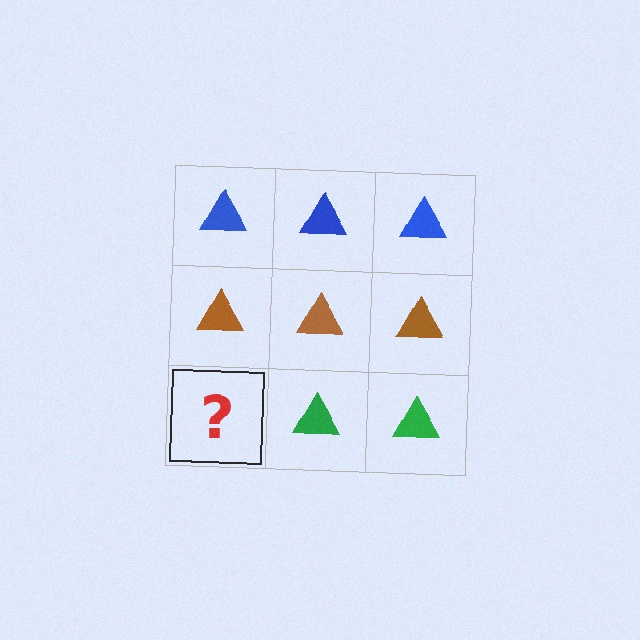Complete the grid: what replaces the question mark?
The question mark should be replaced with a green triangle.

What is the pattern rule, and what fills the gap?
The rule is that each row has a consistent color. The gap should be filled with a green triangle.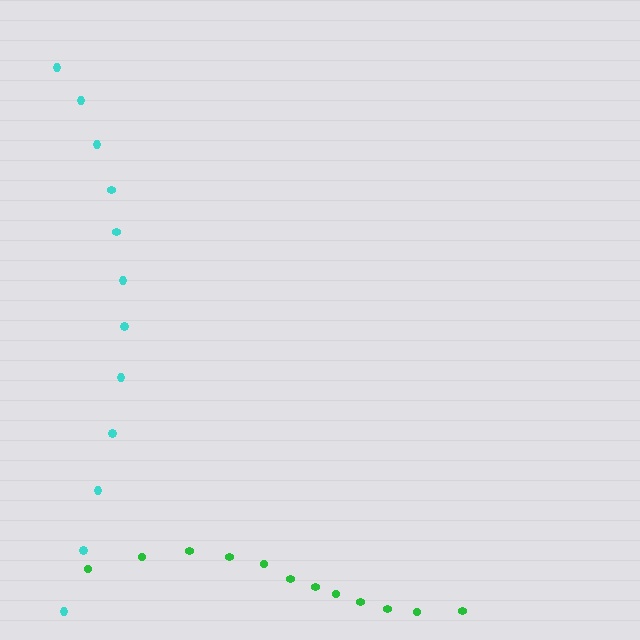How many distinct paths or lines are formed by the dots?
There are 2 distinct paths.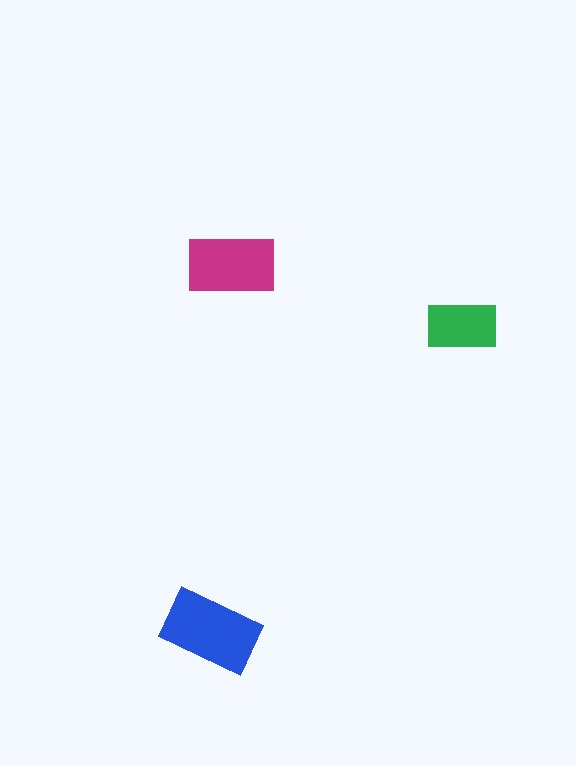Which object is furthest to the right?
The green rectangle is rightmost.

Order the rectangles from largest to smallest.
the blue one, the magenta one, the green one.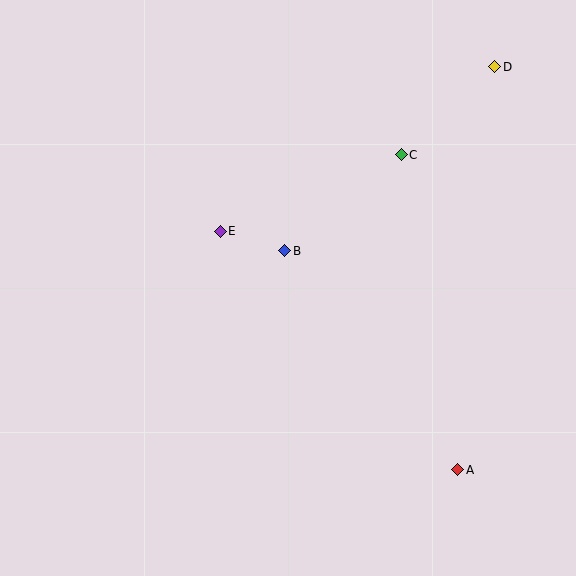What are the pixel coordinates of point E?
Point E is at (220, 231).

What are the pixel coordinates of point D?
Point D is at (495, 67).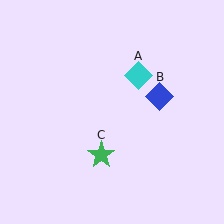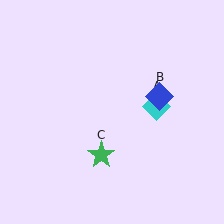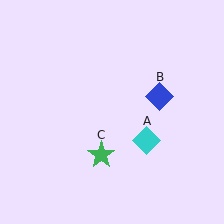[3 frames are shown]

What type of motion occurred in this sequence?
The cyan diamond (object A) rotated clockwise around the center of the scene.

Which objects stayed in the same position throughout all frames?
Blue diamond (object B) and green star (object C) remained stationary.